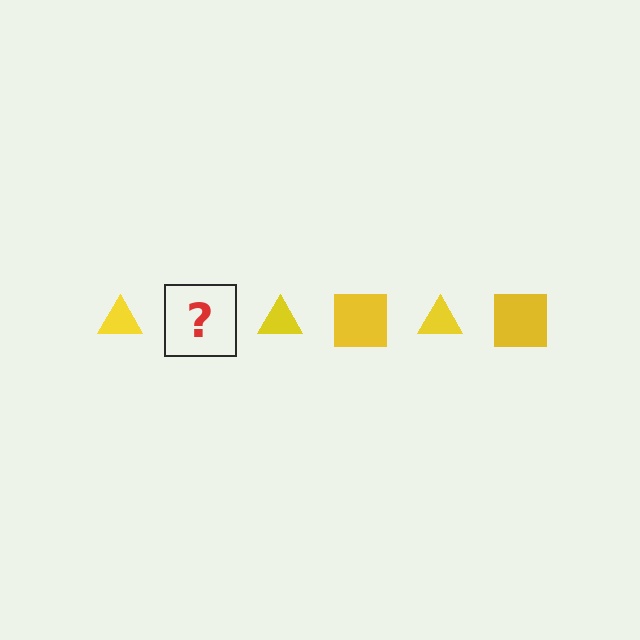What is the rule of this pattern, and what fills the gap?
The rule is that the pattern cycles through triangle, square shapes in yellow. The gap should be filled with a yellow square.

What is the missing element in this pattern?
The missing element is a yellow square.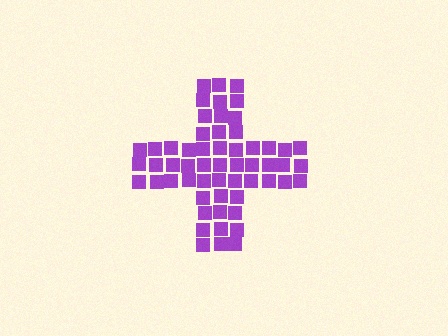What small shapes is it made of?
It is made of small squares.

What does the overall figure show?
The overall figure shows a cross.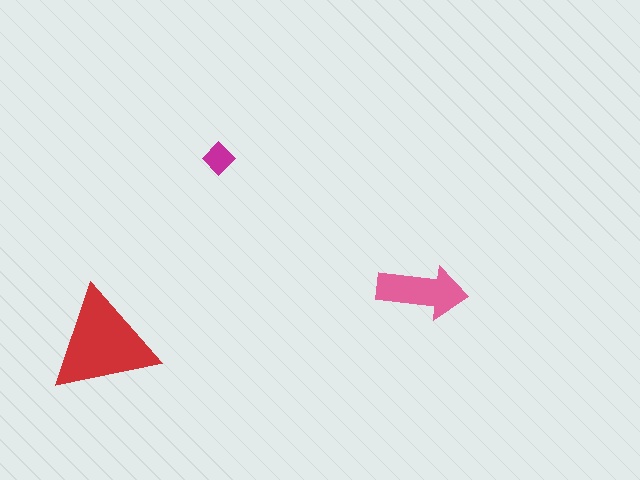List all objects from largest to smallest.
The red triangle, the pink arrow, the magenta diamond.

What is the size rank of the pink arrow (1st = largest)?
2nd.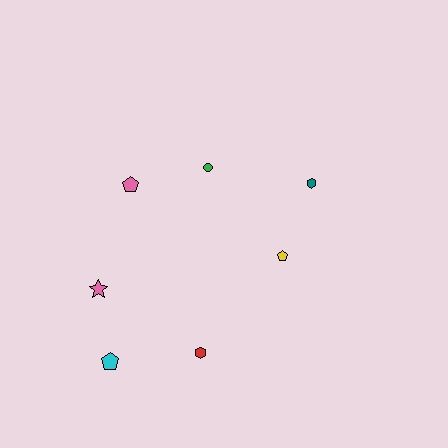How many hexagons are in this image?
There are 2 hexagons.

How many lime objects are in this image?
There are no lime objects.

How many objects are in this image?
There are 7 objects.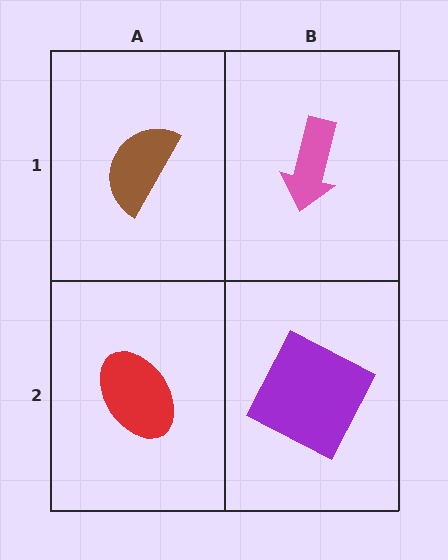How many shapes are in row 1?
2 shapes.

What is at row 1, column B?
A pink arrow.